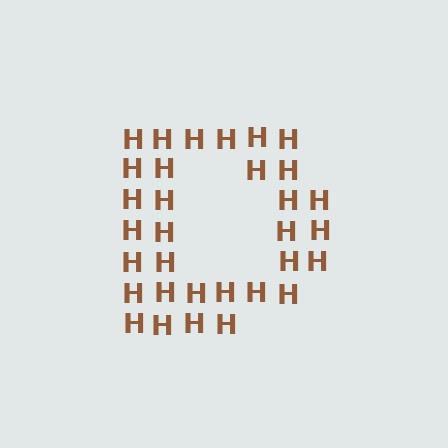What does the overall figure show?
The overall figure shows the letter D.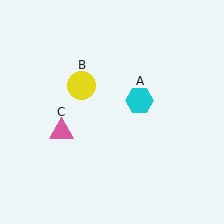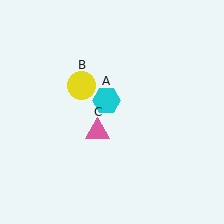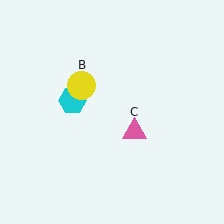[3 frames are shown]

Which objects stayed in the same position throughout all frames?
Yellow circle (object B) remained stationary.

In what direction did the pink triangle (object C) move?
The pink triangle (object C) moved right.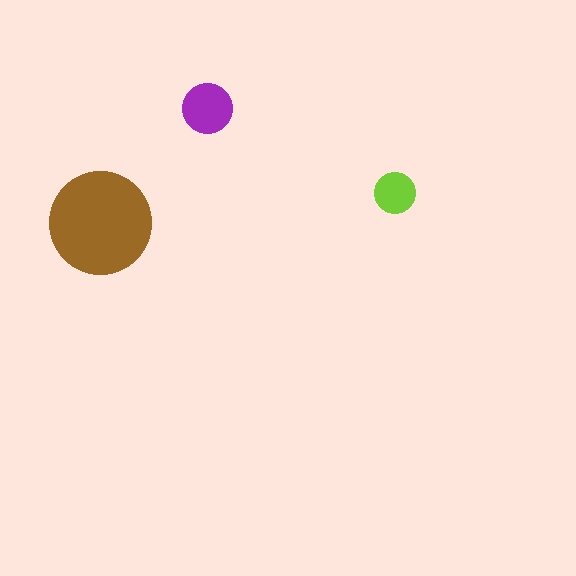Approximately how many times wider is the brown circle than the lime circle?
About 2.5 times wider.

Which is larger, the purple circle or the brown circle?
The brown one.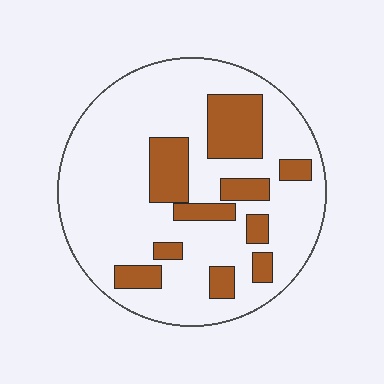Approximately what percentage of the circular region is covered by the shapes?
Approximately 25%.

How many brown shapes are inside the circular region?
10.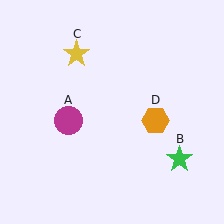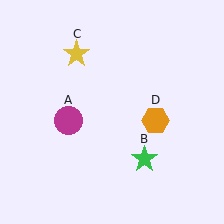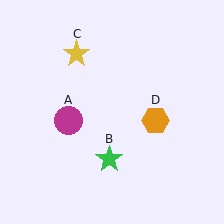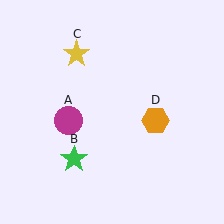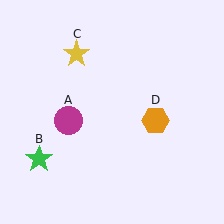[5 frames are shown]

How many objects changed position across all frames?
1 object changed position: green star (object B).